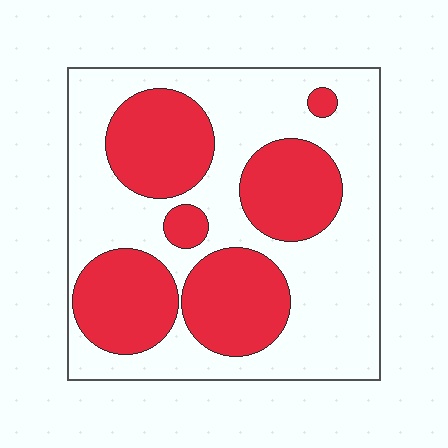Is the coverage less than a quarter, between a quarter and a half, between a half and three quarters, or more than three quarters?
Between a quarter and a half.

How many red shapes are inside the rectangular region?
6.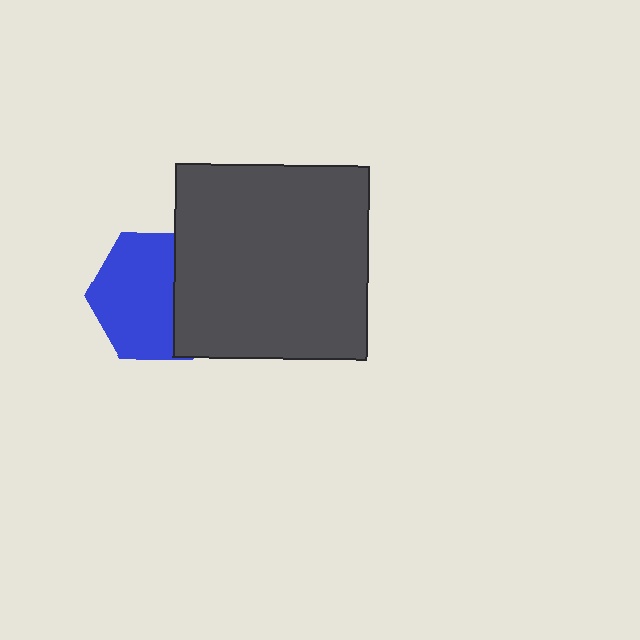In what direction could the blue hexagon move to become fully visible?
The blue hexagon could move left. That would shift it out from behind the dark gray square entirely.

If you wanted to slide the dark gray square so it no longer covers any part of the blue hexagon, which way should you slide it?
Slide it right — that is the most direct way to separate the two shapes.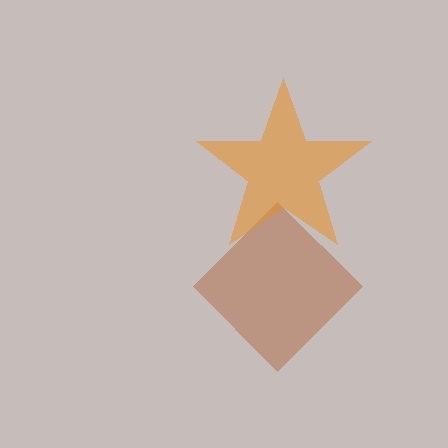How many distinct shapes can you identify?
There are 2 distinct shapes: a brown diamond, an orange star.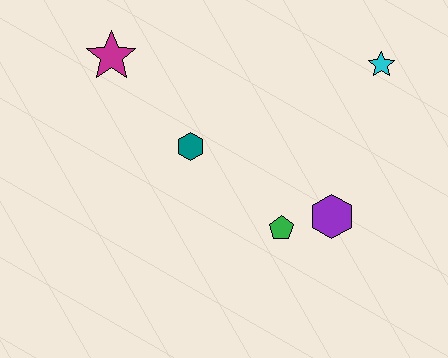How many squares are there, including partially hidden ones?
There are no squares.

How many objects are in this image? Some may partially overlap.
There are 5 objects.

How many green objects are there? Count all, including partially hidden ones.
There is 1 green object.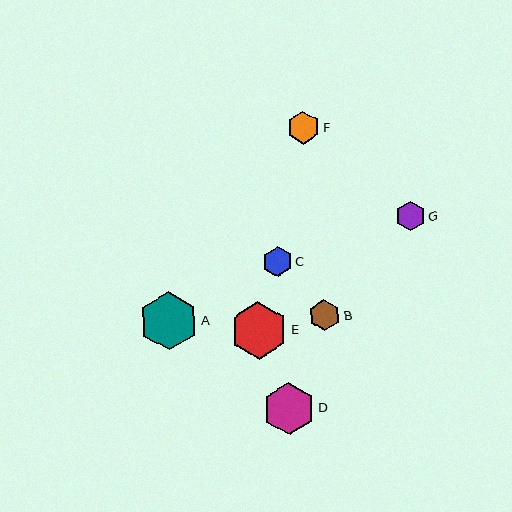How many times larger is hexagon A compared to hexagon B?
Hexagon A is approximately 1.9 times the size of hexagon B.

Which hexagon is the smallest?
Hexagon G is the smallest with a size of approximately 29 pixels.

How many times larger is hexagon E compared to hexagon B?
Hexagon E is approximately 1.8 times the size of hexagon B.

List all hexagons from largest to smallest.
From largest to smallest: A, E, D, F, B, C, G.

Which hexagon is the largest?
Hexagon A is the largest with a size of approximately 58 pixels.